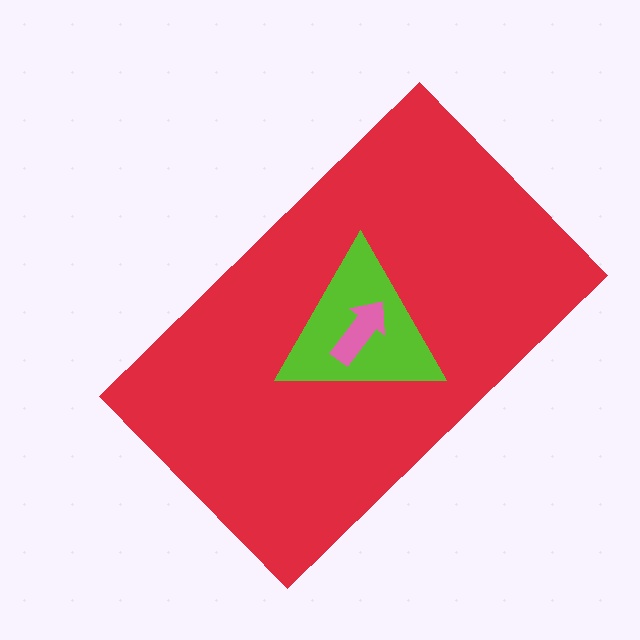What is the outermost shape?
The red rectangle.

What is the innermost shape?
The pink arrow.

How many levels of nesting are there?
3.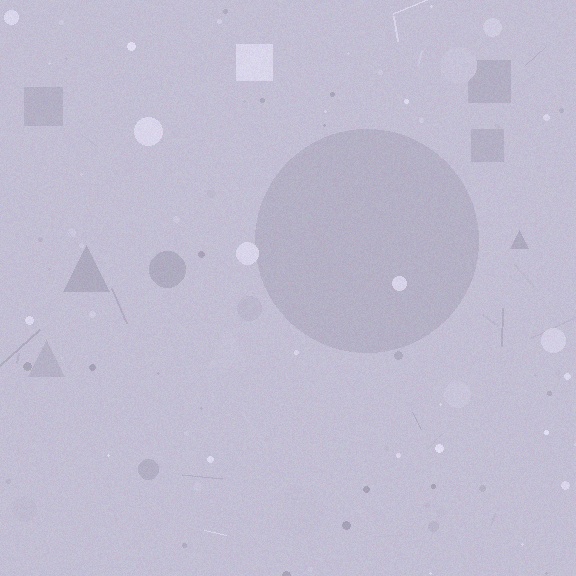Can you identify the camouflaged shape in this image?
The camouflaged shape is a circle.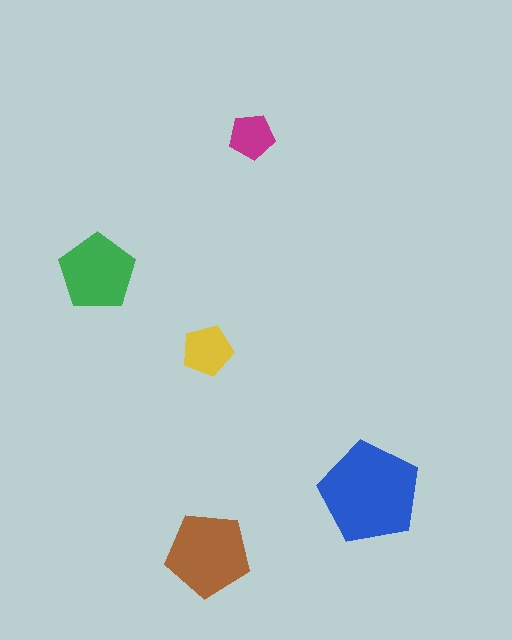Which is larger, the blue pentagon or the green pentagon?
The blue one.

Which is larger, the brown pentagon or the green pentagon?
The brown one.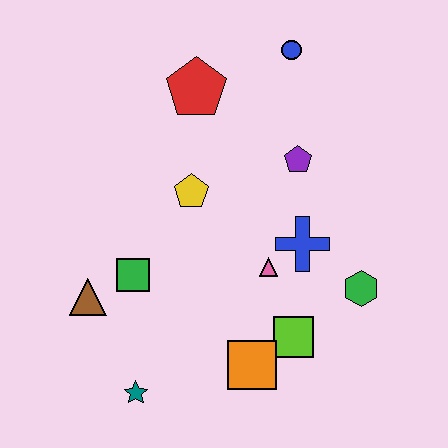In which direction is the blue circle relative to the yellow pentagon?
The blue circle is above the yellow pentagon.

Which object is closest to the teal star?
The brown triangle is closest to the teal star.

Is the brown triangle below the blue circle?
Yes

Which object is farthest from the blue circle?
The teal star is farthest from the blue circle.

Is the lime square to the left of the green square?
No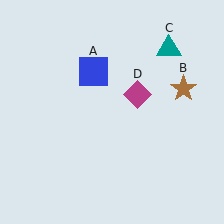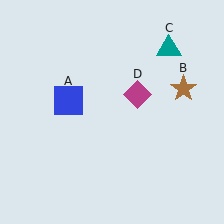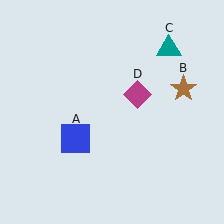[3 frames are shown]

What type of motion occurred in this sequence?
The blue square (object A) rotated counterclockwise around the center of the scene.